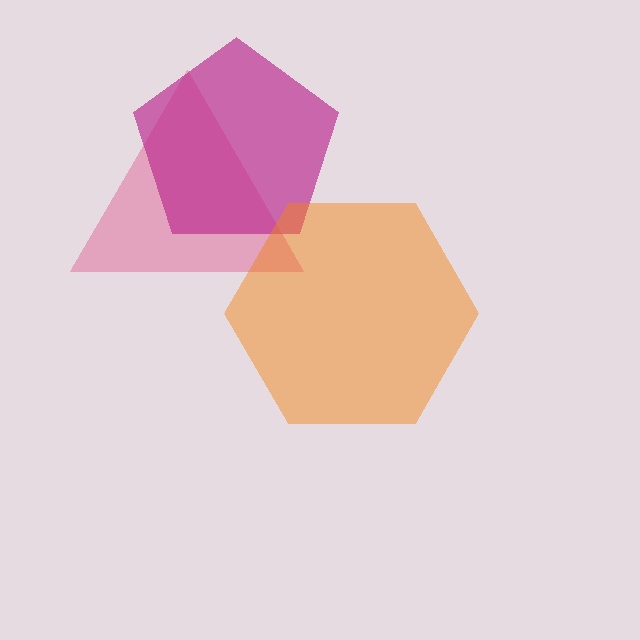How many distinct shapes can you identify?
There are 3 distinct shapes: a pink triangle, a magenta pentagon, an orange hexagon.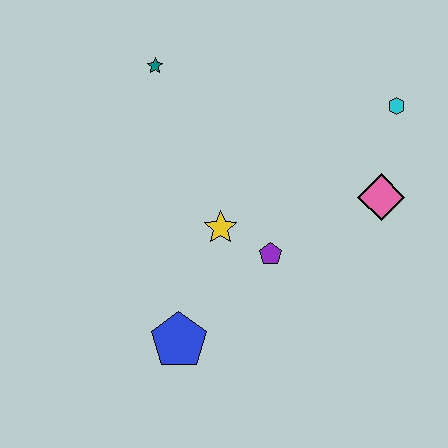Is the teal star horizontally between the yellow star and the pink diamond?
No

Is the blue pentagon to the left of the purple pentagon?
Yes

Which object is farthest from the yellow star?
The cyan hexagon is farthest from the yellow star.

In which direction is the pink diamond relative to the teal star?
The pink diamond is to the right of the teal star.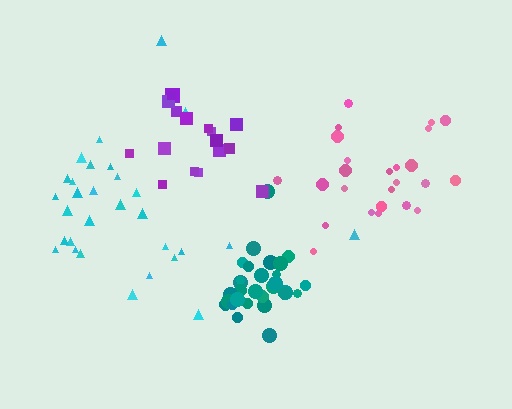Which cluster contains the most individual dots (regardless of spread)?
Cyan (30).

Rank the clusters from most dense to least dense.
teal, pink, purple, cyan.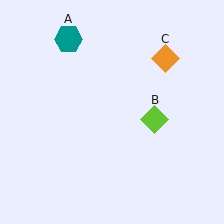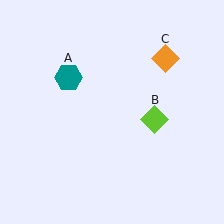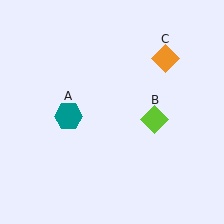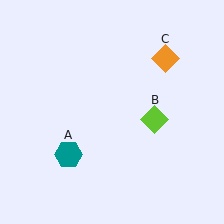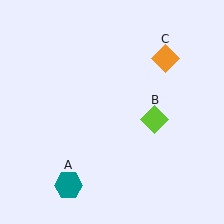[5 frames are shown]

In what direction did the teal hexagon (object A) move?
The teal hexagon (object A) moved down.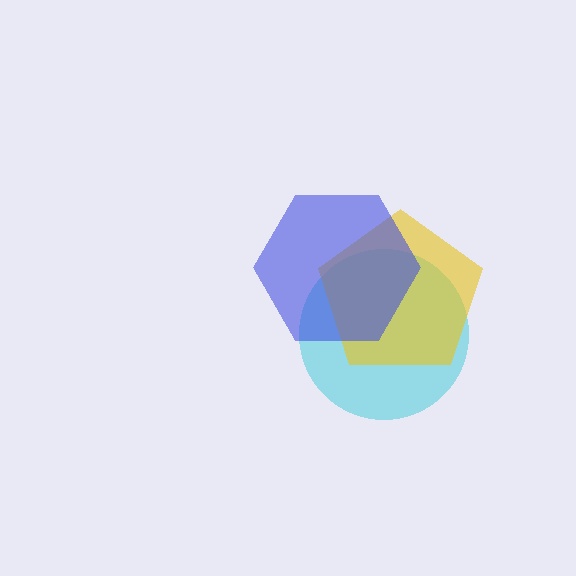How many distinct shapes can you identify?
There are 3 distinct shapes: a cyan circle, a yellow pentagon, a blue hexagon.